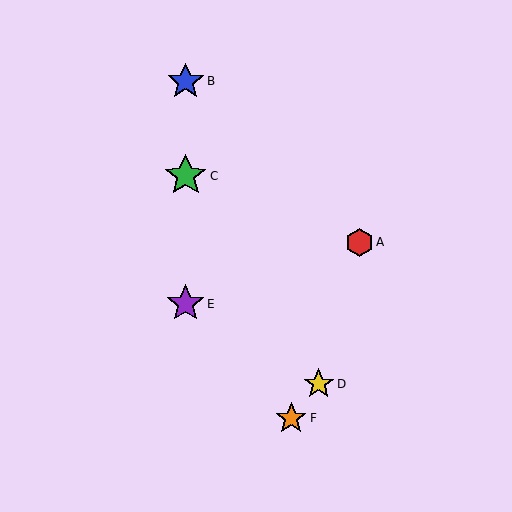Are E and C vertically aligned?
Yes, both are at x≈186.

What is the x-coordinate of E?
Object E is at x≈186.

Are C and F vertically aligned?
No, C is at x≈186 and F is at x≈291.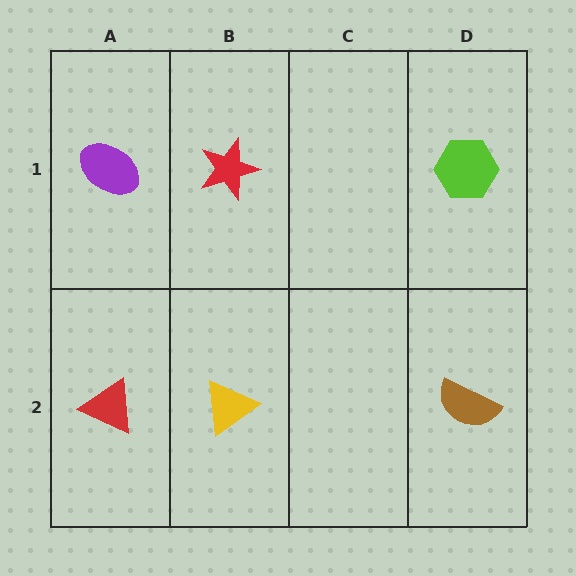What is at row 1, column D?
A lime hexagon.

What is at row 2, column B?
A yellow triangle.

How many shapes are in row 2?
3 shapes.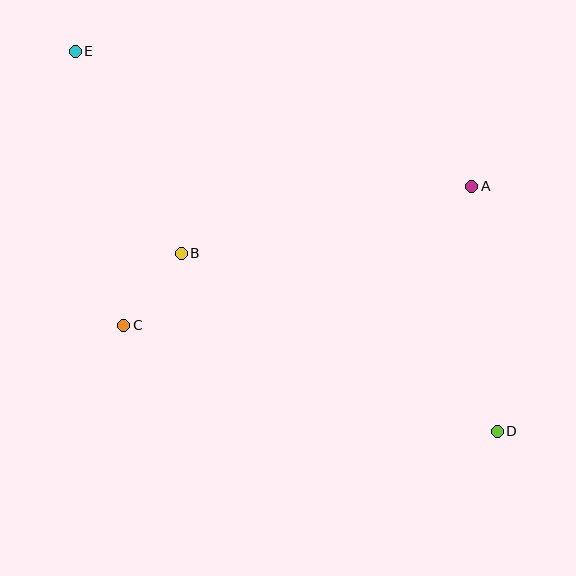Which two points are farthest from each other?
Points D and E are farthest from each other.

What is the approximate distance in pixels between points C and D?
The distance between C and D is approximately 388 pixels.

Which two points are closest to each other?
Points B and C are closest to each other.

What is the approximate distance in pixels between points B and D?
The distance between B and D is approximately 363 pixels.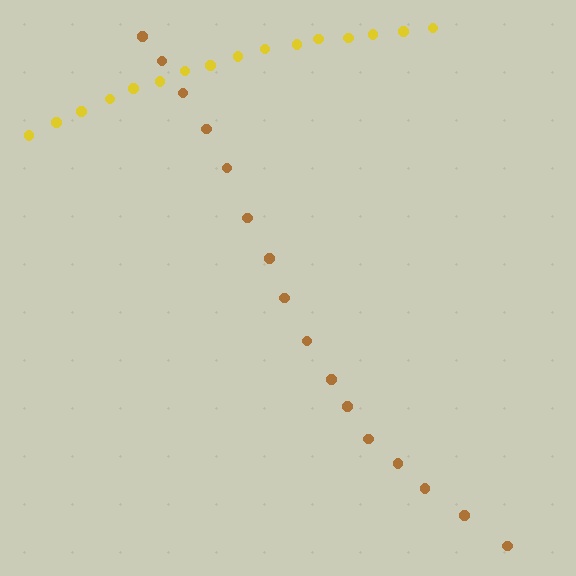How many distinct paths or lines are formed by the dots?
There are 2 distinct paths.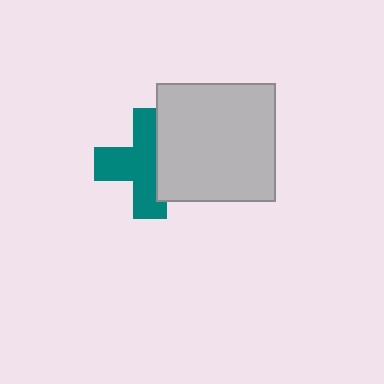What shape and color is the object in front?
The object in front is a light gray square.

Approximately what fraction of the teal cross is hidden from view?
Roughly 37% of the teal cross is hidden behind the light gray square.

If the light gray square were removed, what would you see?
You would see the complete teal cross.